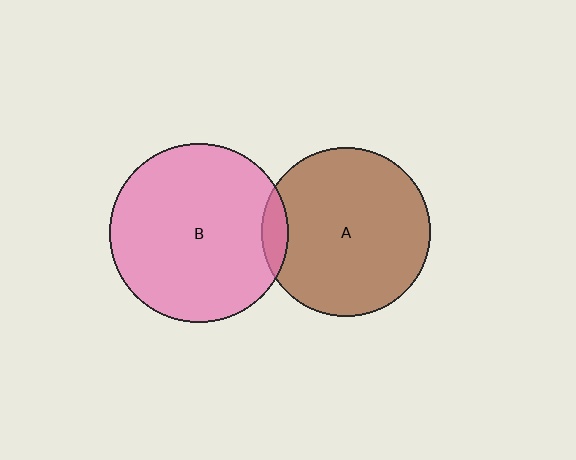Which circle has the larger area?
Circle B (pink).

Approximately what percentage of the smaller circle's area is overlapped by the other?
Approximately 10%.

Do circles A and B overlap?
Yes.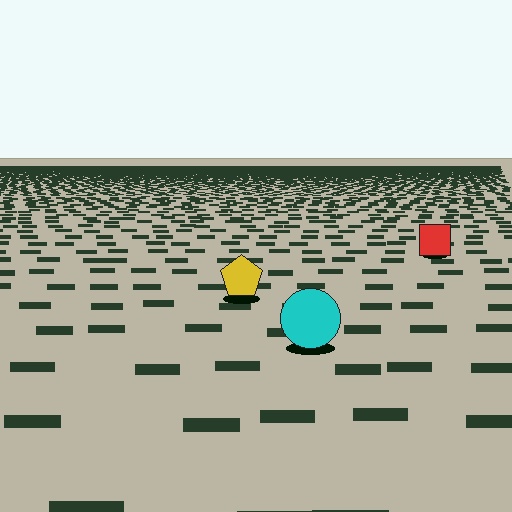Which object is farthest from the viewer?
The red square is farthest from the viewer. It appears smaller and the ground texture around it is denser.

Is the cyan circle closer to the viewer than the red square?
Yes. The cyan circle is closer — you can tell from the texture gradient: the ground texture is coarser near it.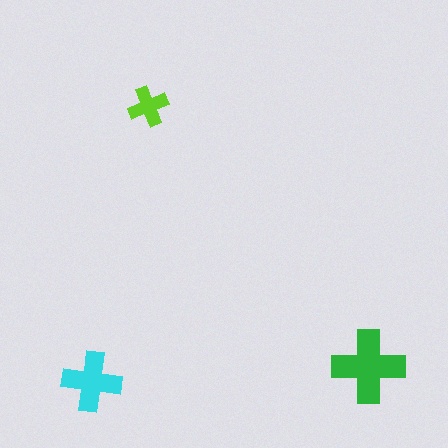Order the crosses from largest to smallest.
the green one, the cyan one, the lime one.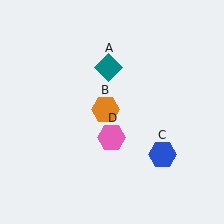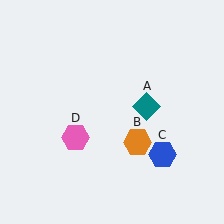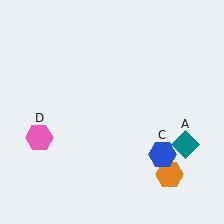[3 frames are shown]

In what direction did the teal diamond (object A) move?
The teal diamond (object A) moved down and to the right.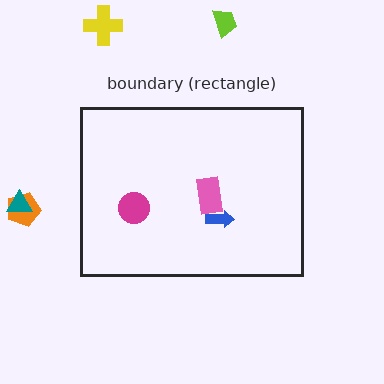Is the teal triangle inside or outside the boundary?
Outside.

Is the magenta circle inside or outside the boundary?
Inside.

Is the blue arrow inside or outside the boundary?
Inside.